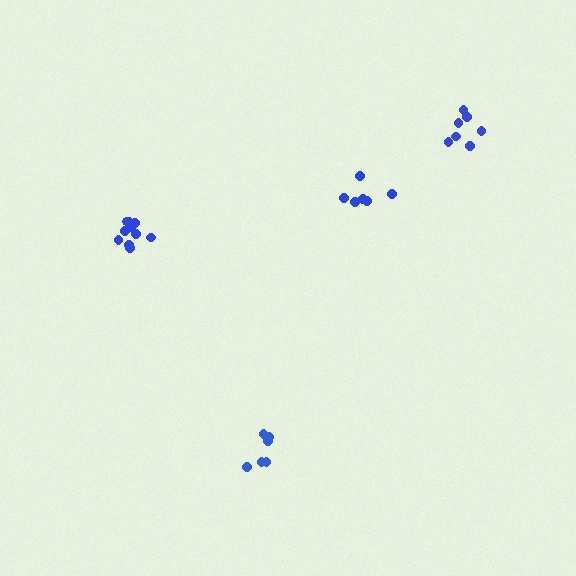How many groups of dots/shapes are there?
There are 4 groups.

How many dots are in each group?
Group 1: 10 dots, Group 2: 6 dots, Group 3: 6 dots, Group 4: 7 dots (29 total).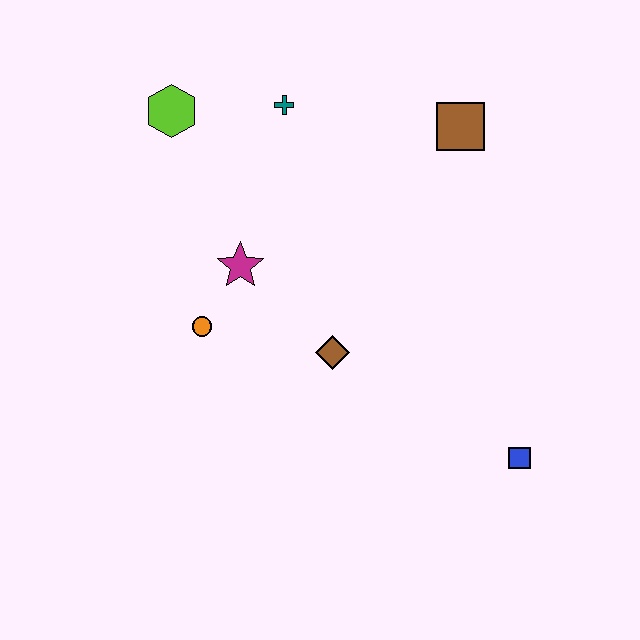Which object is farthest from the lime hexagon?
The blue square is farthest from the lime hexagon.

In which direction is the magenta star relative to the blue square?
The magenta star is to the left of the blue square.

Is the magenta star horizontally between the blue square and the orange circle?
Yes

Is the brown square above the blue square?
Yes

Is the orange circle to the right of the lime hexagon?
Yes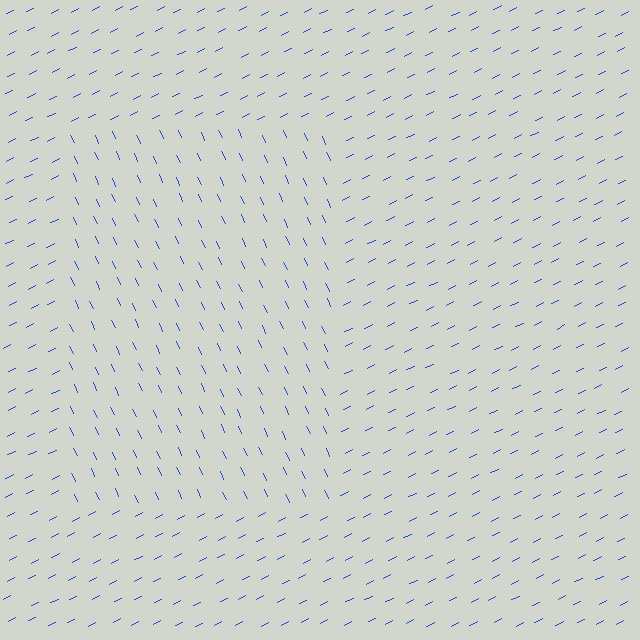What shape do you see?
I see a rectangle.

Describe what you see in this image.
The image is filled with small blue line segments. A rectangle region in the image has lines oriented differently from the surrounding lines, creating a visible texture boundary.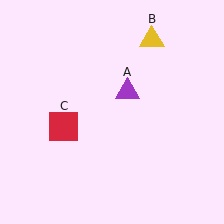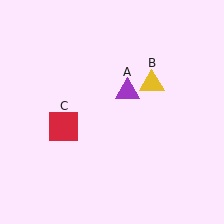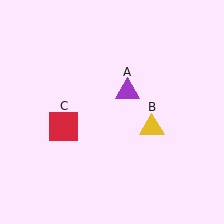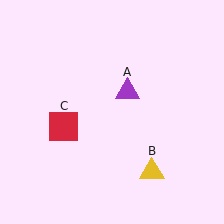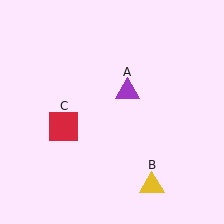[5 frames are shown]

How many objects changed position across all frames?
1 object changed position: yellow triangle (object B).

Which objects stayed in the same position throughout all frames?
Purple triangle (object A) and red square (object C) remained stationary.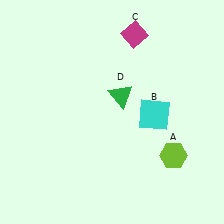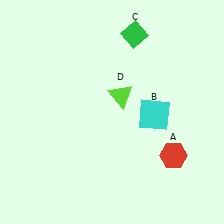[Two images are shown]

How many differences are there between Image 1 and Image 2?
There are 3 differences between the two images.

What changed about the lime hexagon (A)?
In Image 1, A is lime. In Image 2, it changed to red.